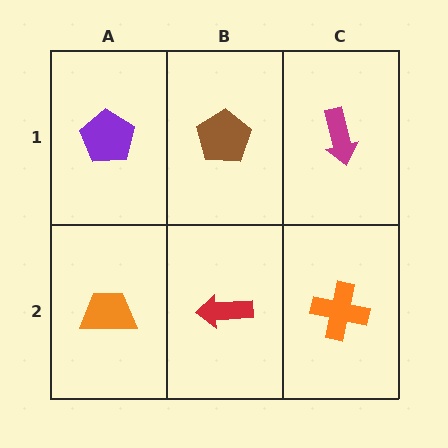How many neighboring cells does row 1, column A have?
2.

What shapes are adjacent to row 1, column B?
A red arrow (row 2, column B), a purple pentagon (row 1, column A), a magenta arrow (row 1, column C).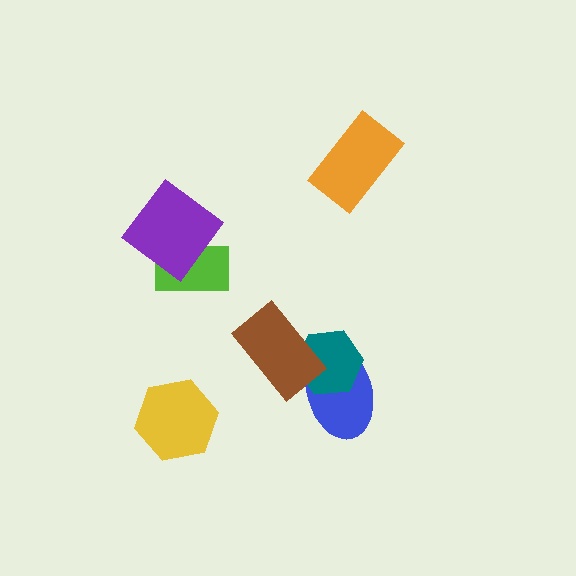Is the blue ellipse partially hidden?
Yes, it is partially covered by another shape.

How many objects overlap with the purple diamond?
1 object overlaps with the purple diamond.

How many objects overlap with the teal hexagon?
2 objects overlap with the teal hexagon.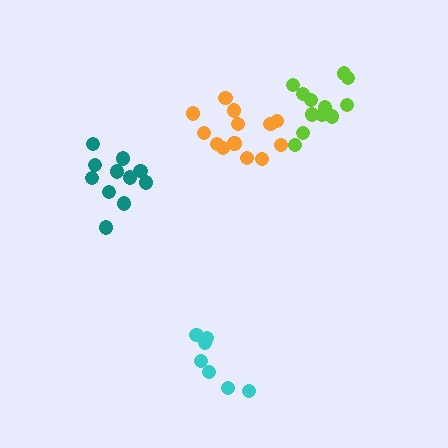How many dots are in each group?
Group 1: 7 dots, Group 2: 11 dots, Group 3: 12 dots, Group 4: 13 dots (43 total).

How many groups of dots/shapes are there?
There are 4 groups.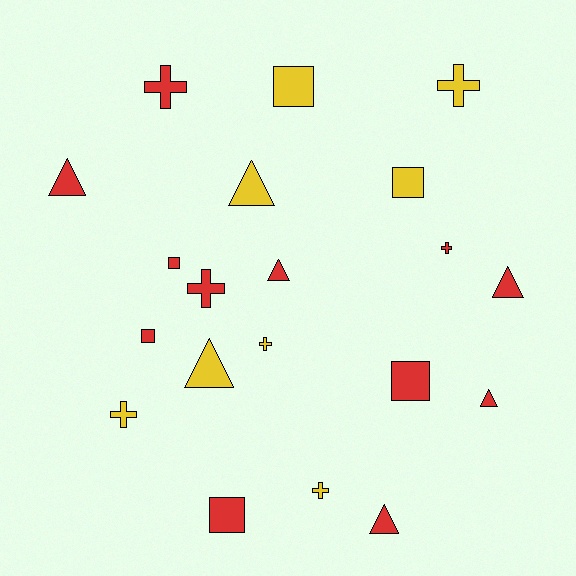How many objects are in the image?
There are 20 objects.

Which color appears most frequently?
Red, with 12 objects.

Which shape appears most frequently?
Triangle, with 7 objects.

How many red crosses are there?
There are 3 red crosses.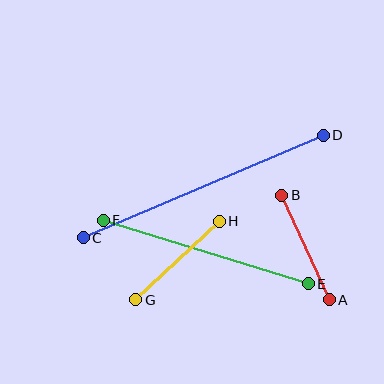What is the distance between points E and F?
The distance is approximately 215 pixels.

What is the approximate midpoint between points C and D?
The midpoint is at approximately (203, 187) pixels.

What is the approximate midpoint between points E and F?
The midpoint is at approximately (206, 252) pixels.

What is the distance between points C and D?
The distance is approximately 261 pixels.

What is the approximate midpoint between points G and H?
The midpoint is at approximately (178, 261) pixels.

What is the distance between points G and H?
The distance is approximately 114 pixels.